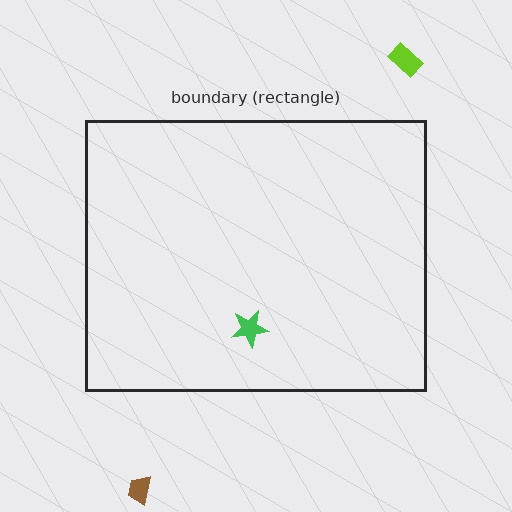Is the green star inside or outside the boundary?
Inside.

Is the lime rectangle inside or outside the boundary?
Outside.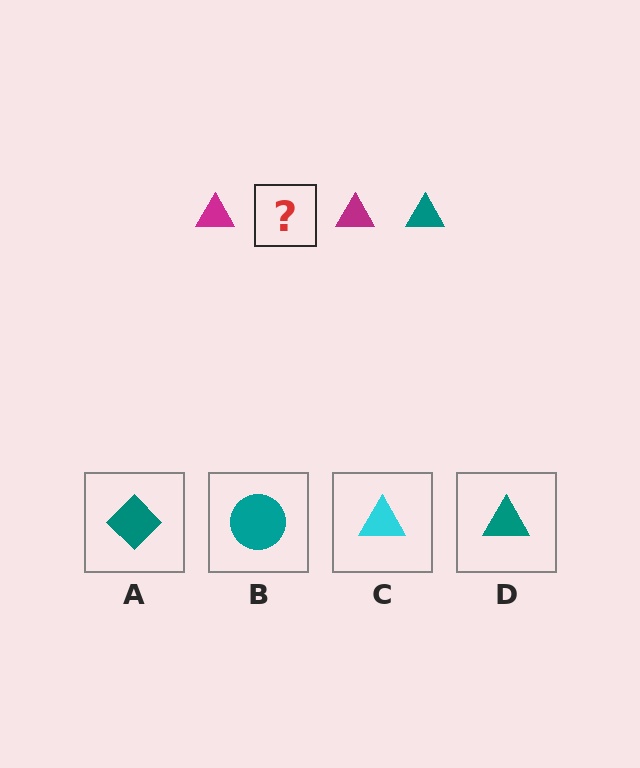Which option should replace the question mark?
Option D.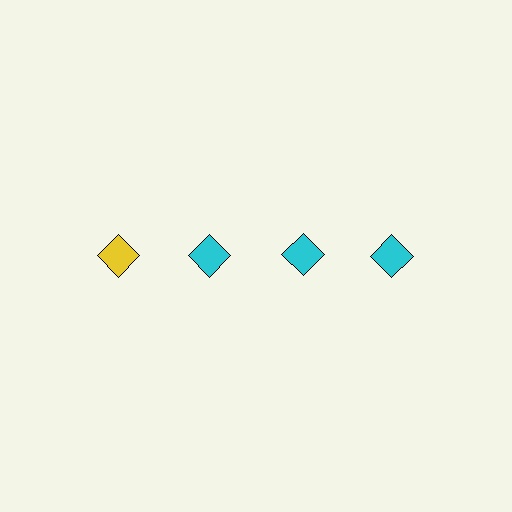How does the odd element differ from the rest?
It has a different color: yellow instead of cyan.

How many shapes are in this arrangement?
There are 4 shapes arranged in a grid pattern.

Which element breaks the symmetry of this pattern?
The yellow diamond in the top row, leftmost column breaks the symmetry. All other shapes are cyan diamonds.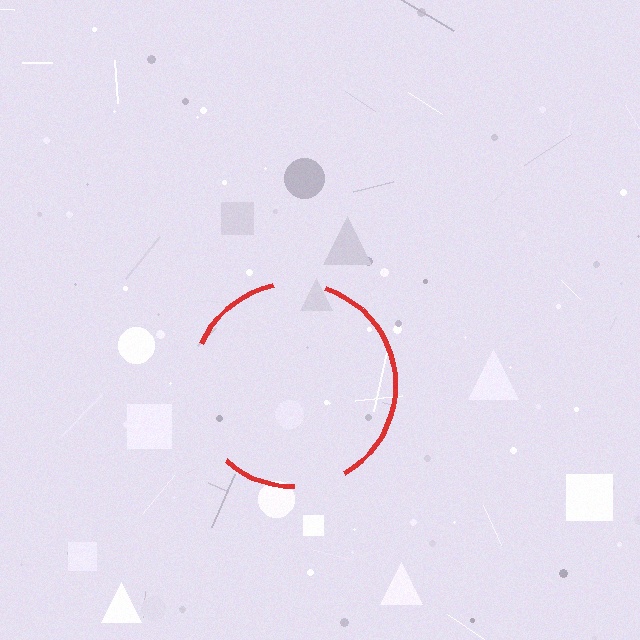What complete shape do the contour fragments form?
The contour fragments form a circle.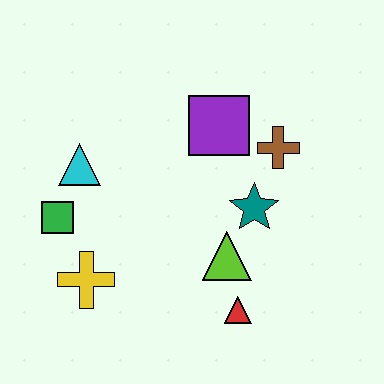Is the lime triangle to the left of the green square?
No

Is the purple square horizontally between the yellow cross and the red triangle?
Yes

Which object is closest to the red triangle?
The lime triangle is closest to the red triangle.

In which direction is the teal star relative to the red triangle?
The teal star is above the red triangle.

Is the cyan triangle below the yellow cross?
No